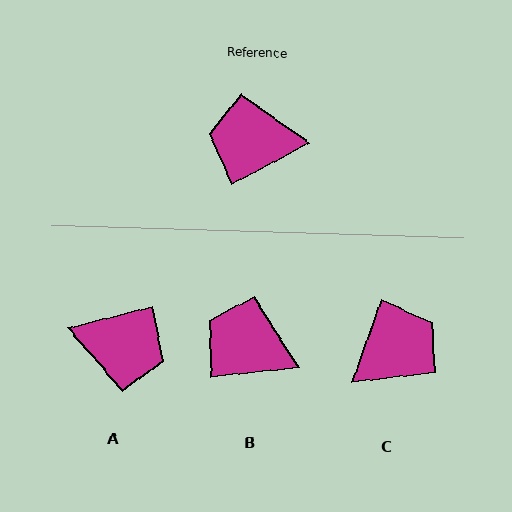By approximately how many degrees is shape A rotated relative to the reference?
Approximately 166 degrees counter-clockwise.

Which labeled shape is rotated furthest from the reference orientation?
A, about 166 degrees away.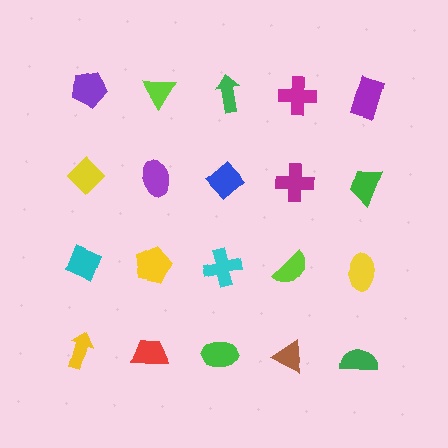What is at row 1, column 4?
A magenta cross.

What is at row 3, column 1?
A cyan diamond.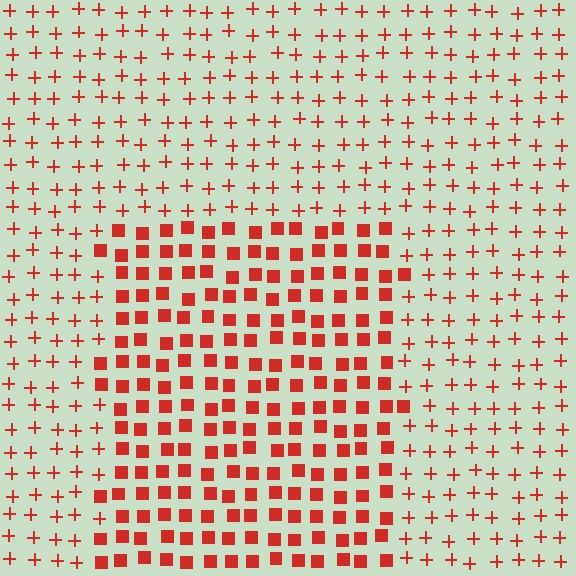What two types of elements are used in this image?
The image uses squares inside the rectangle region and plus signs outside it.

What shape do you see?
I see a rectangle.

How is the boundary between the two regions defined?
The boundary is defined by a change in element shape: squares inside vs. plus signs outside. All elements share the same color and spacing.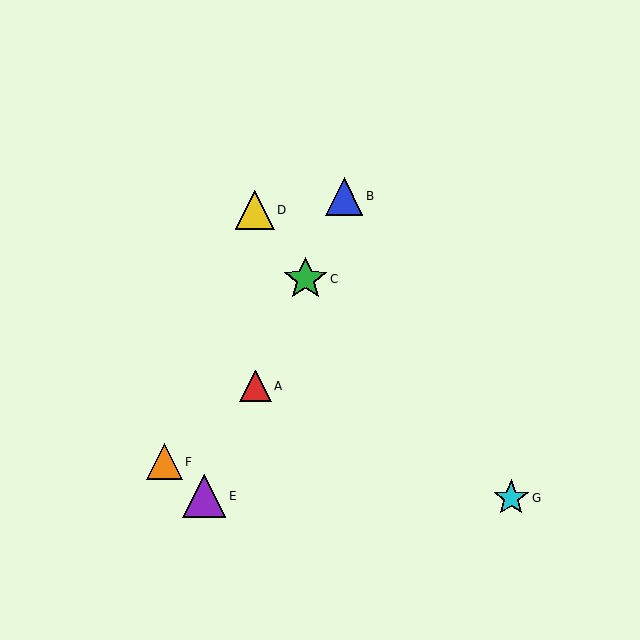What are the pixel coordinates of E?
Object E is at (204, 496).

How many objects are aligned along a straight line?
4 objects (A, B, C, E) are aligned along a straight line.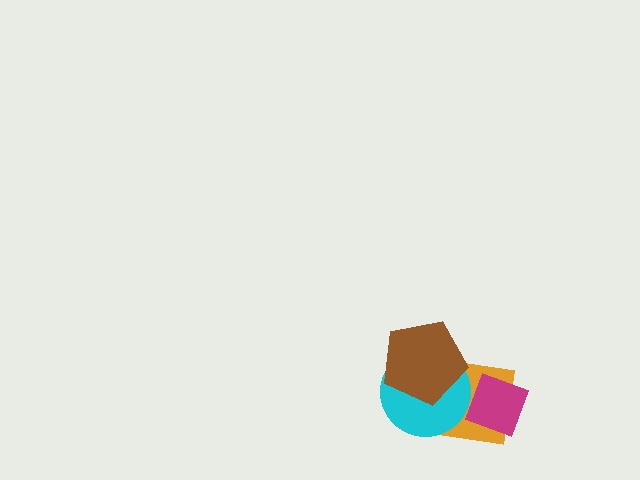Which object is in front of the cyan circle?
The brown pentagon is in front of the cyan circle.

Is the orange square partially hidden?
Yes, it is partially covered by another shape.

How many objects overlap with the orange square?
3 objects overlap with the orange square.